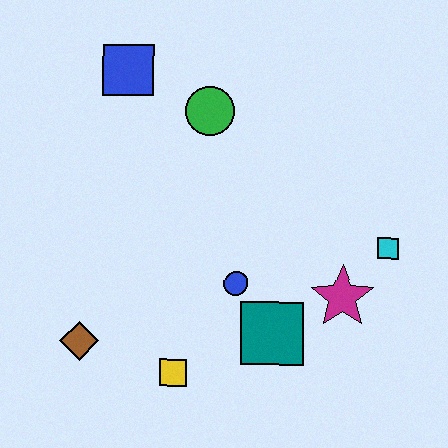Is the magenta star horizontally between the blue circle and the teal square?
No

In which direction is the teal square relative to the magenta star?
The teal square is to the left of the magenta star.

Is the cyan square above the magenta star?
Yes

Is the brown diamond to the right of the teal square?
No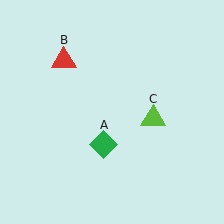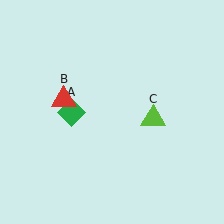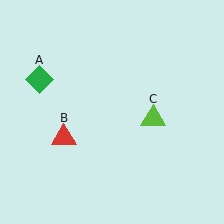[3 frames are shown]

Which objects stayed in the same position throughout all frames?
Lime triangle (object C) remained stationary.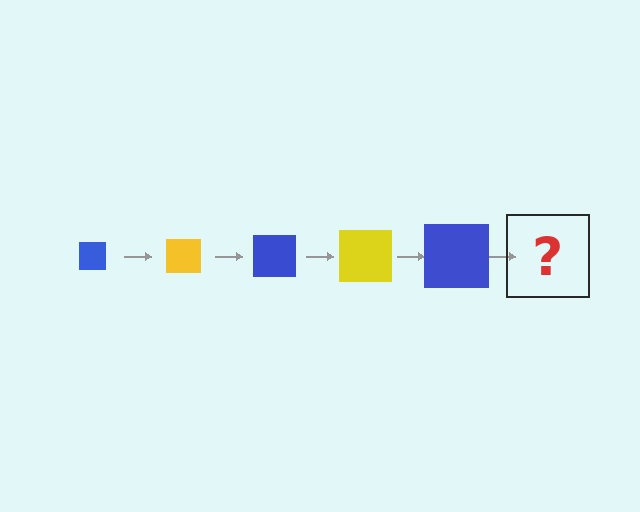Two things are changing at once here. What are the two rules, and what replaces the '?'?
The two rules are that the square grows larger each step and the color cycles through blue and yellow. The '?' should be a yellow square, larger than the previous one.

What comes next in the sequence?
The next element should be a yellow square, larger than the previous one.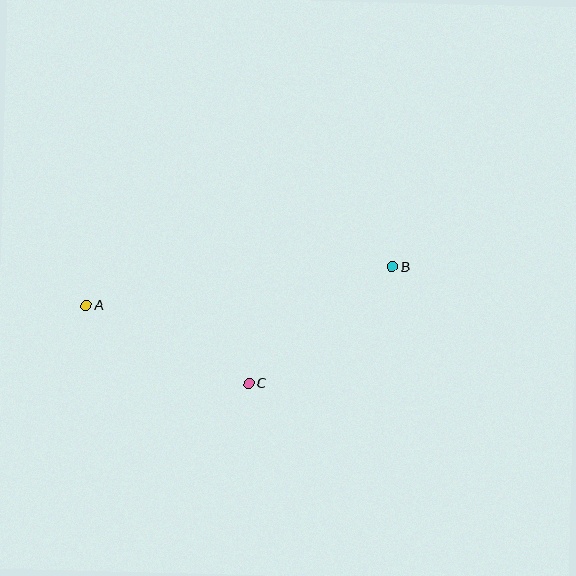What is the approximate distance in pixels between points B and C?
The distance between B and C is approximately 185 pixels.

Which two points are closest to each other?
Points A and C are closest to each other.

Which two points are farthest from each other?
Points A and B are farthest from each other.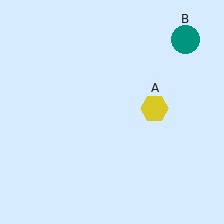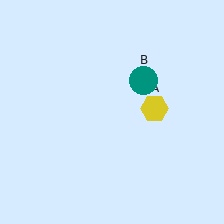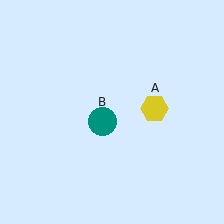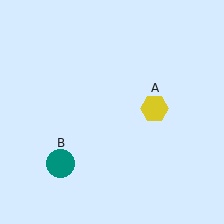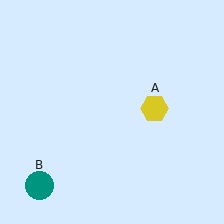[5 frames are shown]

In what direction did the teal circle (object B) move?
The teal circle (object B) moved down and to the left.